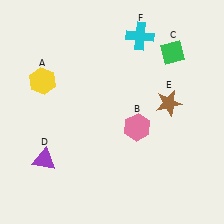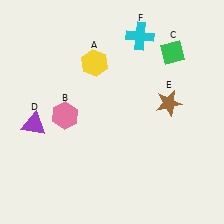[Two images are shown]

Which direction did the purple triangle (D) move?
The purple triangle (D) moved up.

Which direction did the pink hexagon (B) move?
The pink hexagon (B) moved left.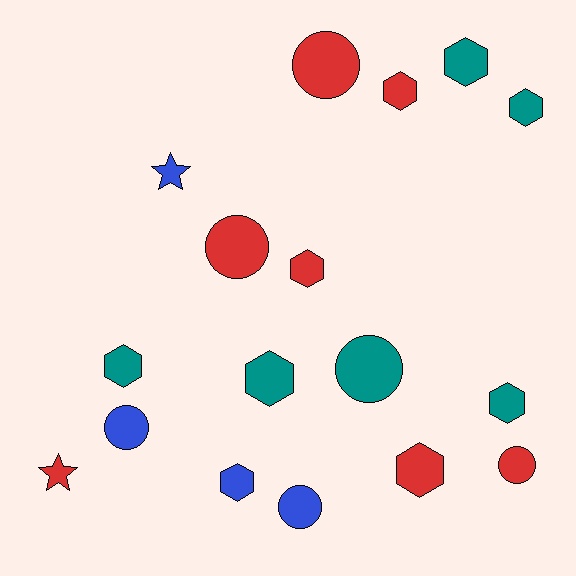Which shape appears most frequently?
Hexagon, with 9 objects.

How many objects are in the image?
There are 17 objects.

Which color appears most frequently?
Red, with 7 objects.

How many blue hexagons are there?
There is 1 blue hexagon.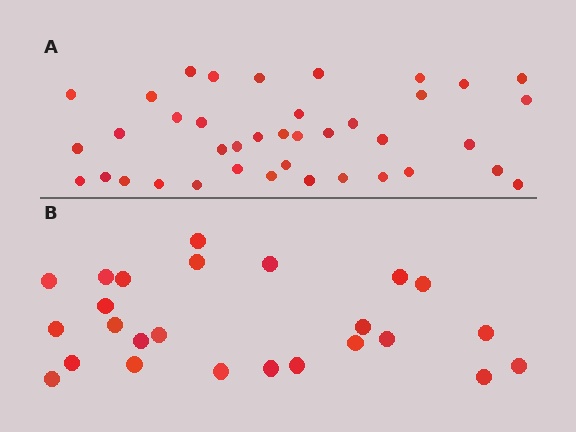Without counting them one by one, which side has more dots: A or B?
Region A (the top region) has more dots.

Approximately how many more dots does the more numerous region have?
Region A has approximately 15 more dots than region B.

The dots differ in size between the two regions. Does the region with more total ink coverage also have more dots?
No. Region B has more total ink coverage because its dots are larger, but region A actually contains more individual dots. Total area can be misleading — the number of items is what matters here.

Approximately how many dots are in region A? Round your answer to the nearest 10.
About 40 dots. (The exact count is 39, which rounds to 40.)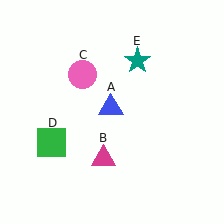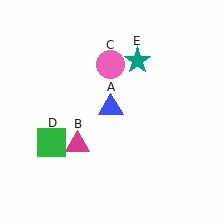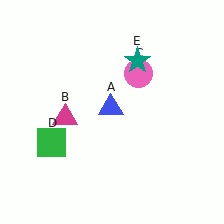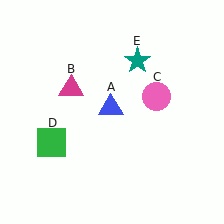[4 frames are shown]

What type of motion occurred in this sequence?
The magenta triangle (object B), pink circle (object C) rotated clockwise around the center of the scene.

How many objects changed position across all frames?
2 objects changed position: magenta triangle (object B), pink circle (object C).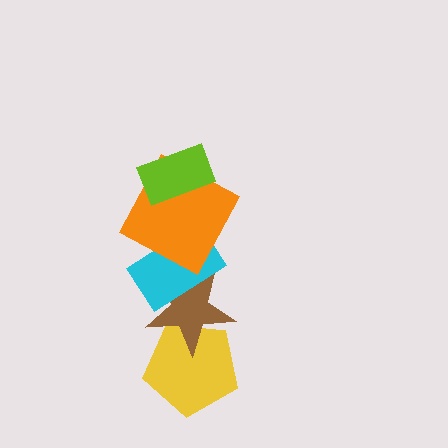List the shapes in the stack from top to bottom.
From top to bottom: the lime rectangle, the orange square, the cyan rectangle, the brown star, the yellow pentagon.